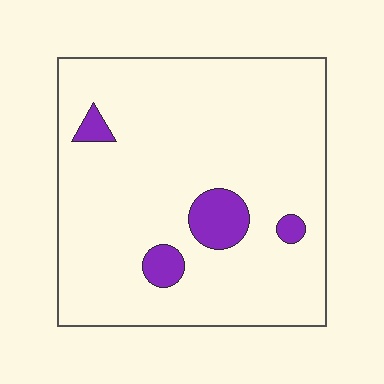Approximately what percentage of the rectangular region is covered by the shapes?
Approximately 10%.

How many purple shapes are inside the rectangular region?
4.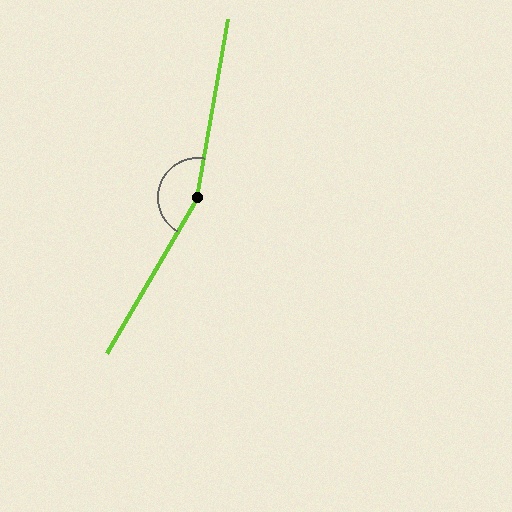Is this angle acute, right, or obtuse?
It is obtuse.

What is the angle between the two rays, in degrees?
Approximately 160 degrees.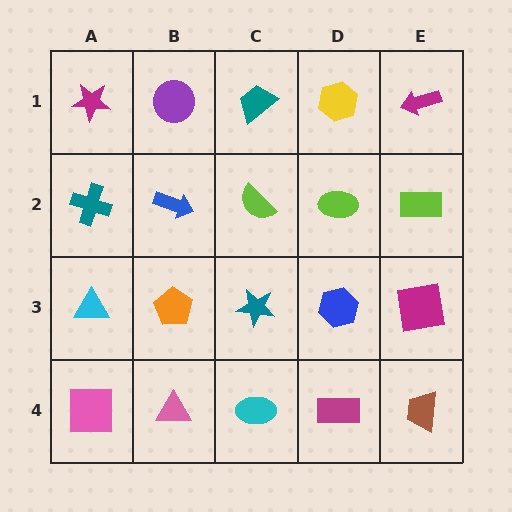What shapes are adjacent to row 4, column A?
A cyan triangle (row 3, column A), a pink triangle (row 4, column B).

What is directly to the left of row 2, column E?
A lime ellipse.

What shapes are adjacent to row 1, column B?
A blue arrow (row 2, column B), a magenta star (row 1, column A), a teal trapezoid (row 1, column C).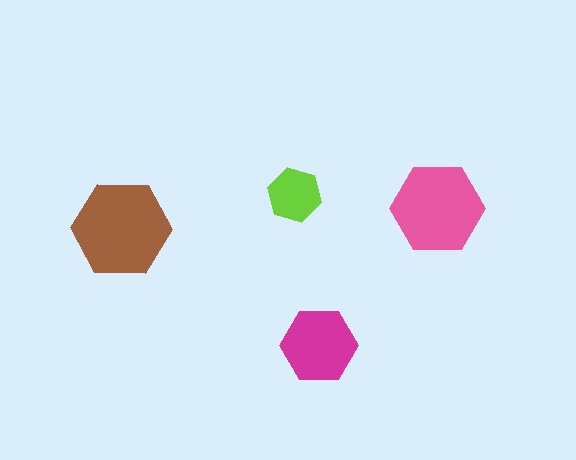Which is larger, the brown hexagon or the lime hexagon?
The brown one.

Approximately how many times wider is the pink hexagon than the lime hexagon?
About 1.5 times wider.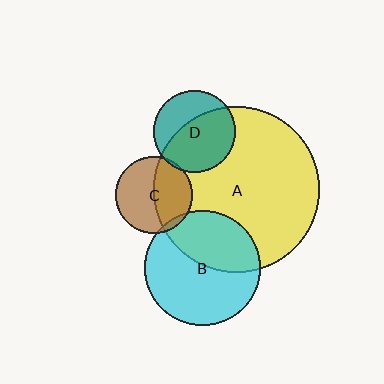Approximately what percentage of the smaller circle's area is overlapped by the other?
Approximately 45%.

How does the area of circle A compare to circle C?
Approximately 4.6 times.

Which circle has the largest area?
Circle A (yellow).